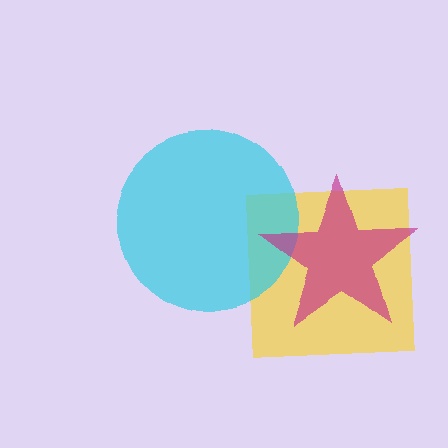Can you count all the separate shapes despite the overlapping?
Yes, there are 3 separate shapes.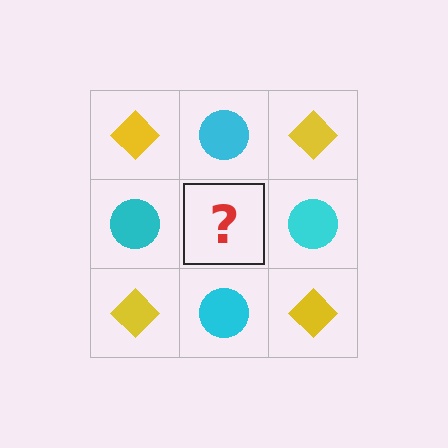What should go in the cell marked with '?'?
The missing cell should contain a yellow diamond.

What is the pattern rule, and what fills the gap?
The rule is that it alternates yellow diamond and cyan circle in a checkerboard pattern. The gap should be filled with a yellow diamond.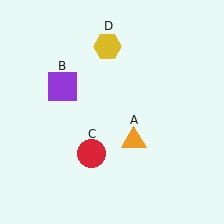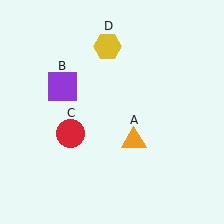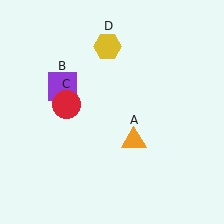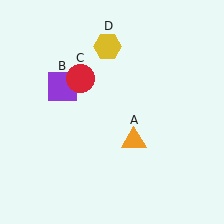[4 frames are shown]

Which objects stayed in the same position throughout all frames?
Orange triangle (object A) and purple square (object B) and yellow hexagon (object D) remained stationary.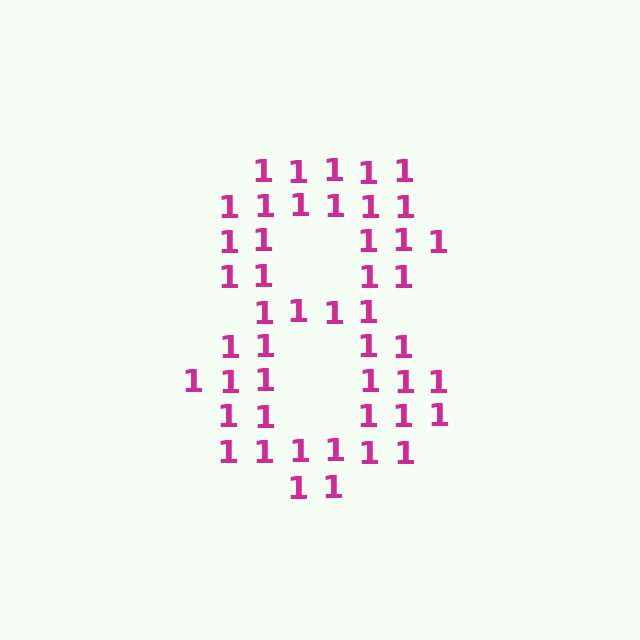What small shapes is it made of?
It is made of small digit 1's.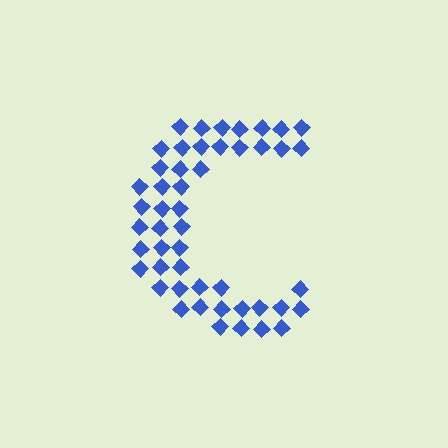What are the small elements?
The small elements are diamonds.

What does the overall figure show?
The overall figure shows the letter C.